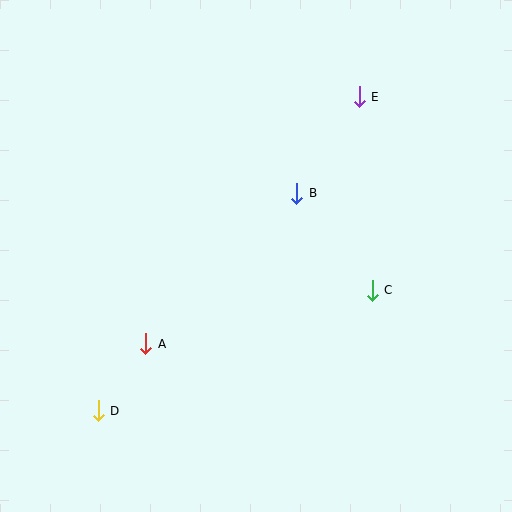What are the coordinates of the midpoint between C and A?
The midpoint between C and A is at (259, 317).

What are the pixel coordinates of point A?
Point A is at (146, 344).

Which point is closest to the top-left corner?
Point B is closest to the top-left corner.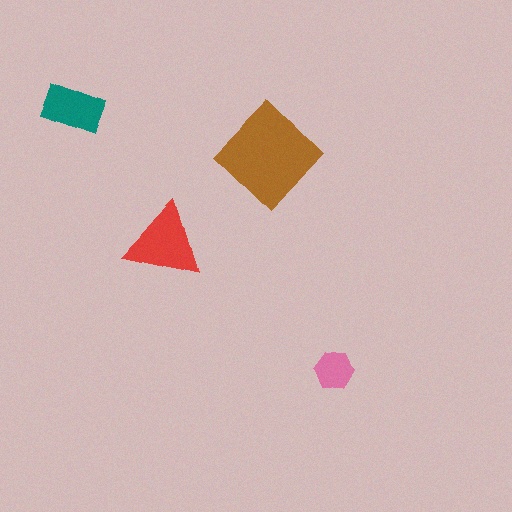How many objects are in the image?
There are 4 objects in the image.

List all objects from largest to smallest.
The brown diamond, the red triangle, the teal rectangle, the pink hexagon.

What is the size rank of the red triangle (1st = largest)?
2nd.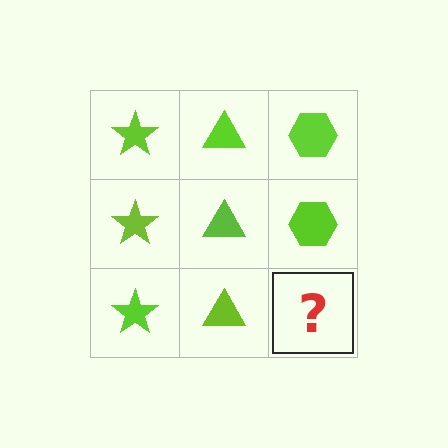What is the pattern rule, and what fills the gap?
The rule is that each column has a consistent shape. The gap should be filled with a lime hexagon.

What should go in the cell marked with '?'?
The missing cell should contain a lime hexagon.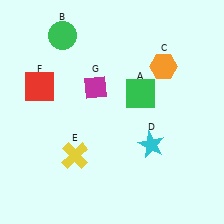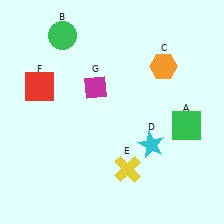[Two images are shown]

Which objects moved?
The objects that moved are: the green square (A), the yellow cross (E).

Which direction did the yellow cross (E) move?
The yellow cross (E) moved right.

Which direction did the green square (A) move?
The green square (A) moved right.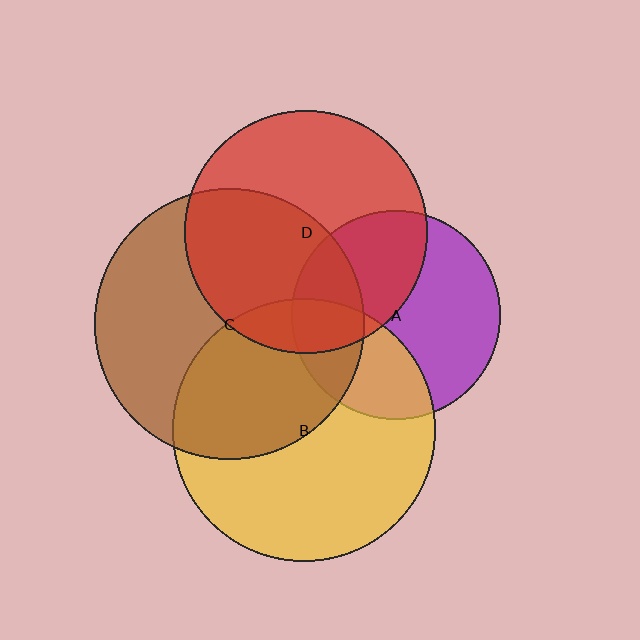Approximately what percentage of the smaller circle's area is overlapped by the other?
Approximately 25%.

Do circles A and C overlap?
Yes.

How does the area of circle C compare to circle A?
Approximately 1.7 times.